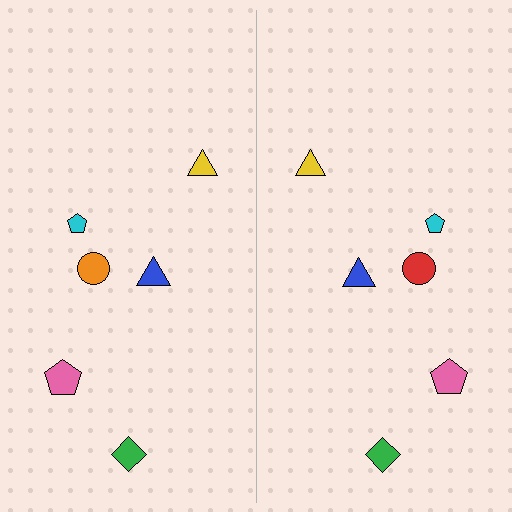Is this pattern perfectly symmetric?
No, the pattern is not perfectly symmetric. The red circle on the right side breaks the symmetry — its mirror counterpart is orange.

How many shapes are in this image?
There are 12 shapes in this image.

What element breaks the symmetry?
The red circle on the right side breaks the symmetry — its mirror counterpart is orange.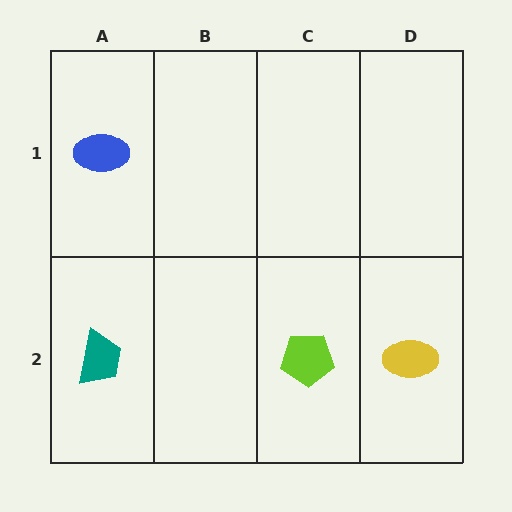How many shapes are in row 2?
3 shapes.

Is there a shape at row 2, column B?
No, that cell is empty.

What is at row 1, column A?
A blue ellipse.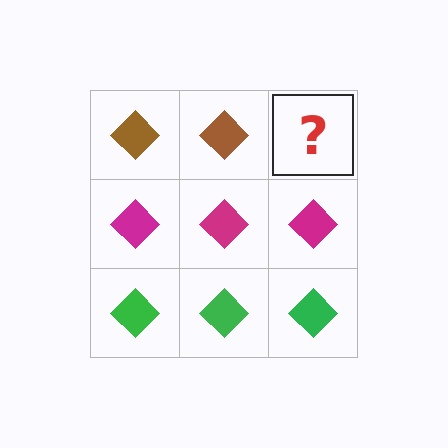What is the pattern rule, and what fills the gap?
The rule is that each row has a consistent color. The gap should be filled with a brown diamond.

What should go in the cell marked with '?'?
The missing cell should contain a brown diamond.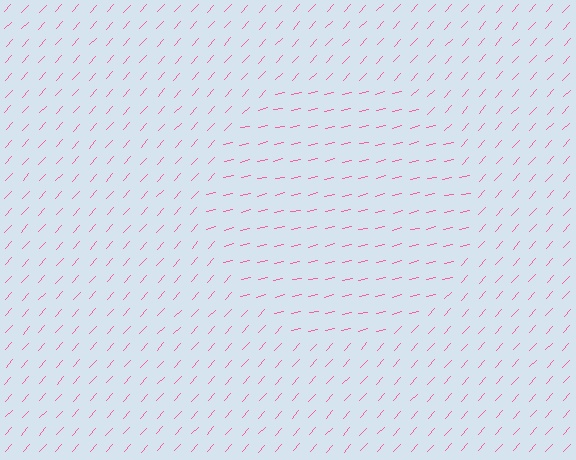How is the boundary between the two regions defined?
The boundary is defined purely by a change in line orientation (approximately 35 degrees difference). All lines are the same color and thickness.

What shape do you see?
I see a circle.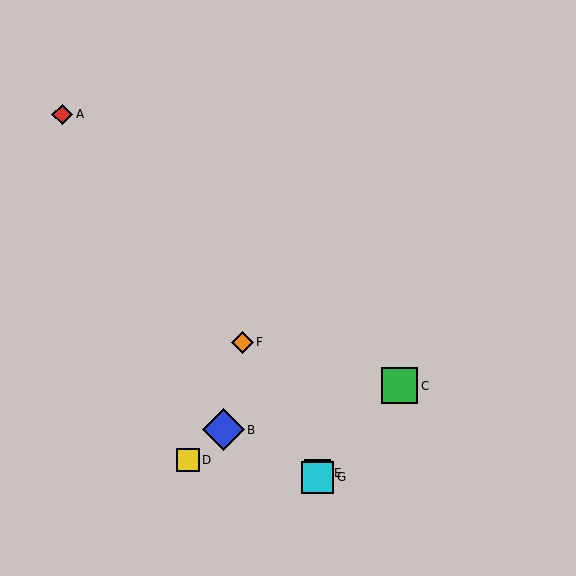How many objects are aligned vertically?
2 objects (E, G) are aligned vertically.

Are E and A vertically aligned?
No, E is at x≈318 and A is at x≈62.